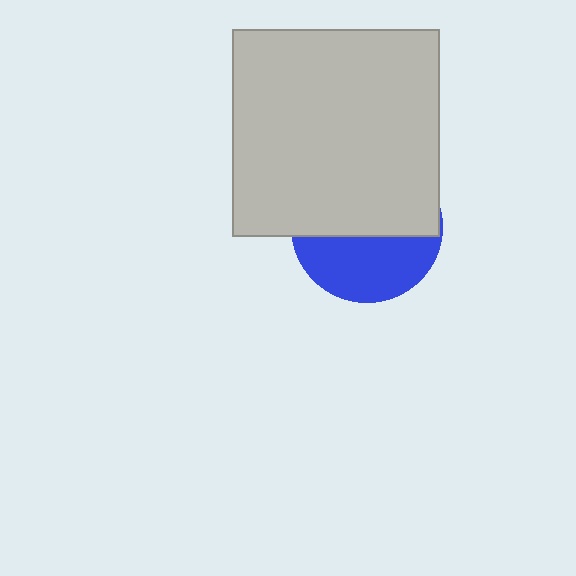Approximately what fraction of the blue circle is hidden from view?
Roughly 58% of the blue circle is hidden behind the light gray square.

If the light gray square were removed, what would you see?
You would see the complete blue circle.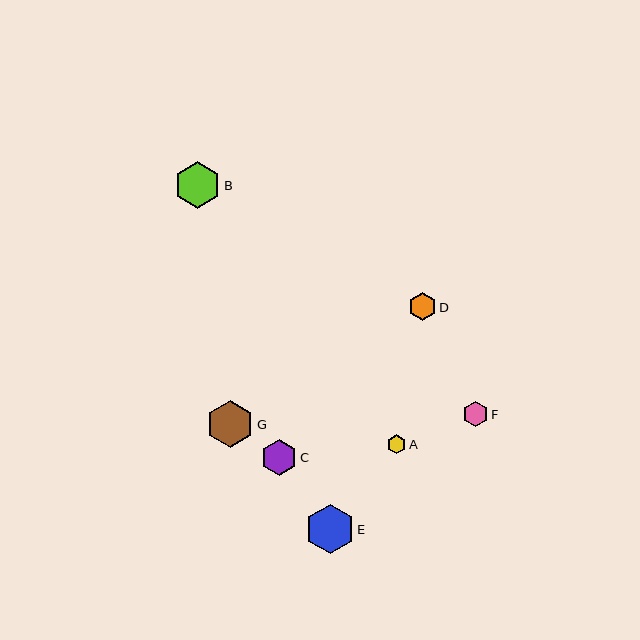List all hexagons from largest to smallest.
From largest to smallest: E, G, B, C, D, F, A.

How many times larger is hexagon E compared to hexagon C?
Hexagon E is approximately 1.3 times the size of hexagon C.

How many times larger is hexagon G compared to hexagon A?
Hexagon G is approximately 2.5 times the size of hexagon A.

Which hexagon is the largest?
Hexagon E is the largest with a size of approximately 49 pixels.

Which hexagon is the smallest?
Hexagon A is the smallest with a size of approximately 19 pixels.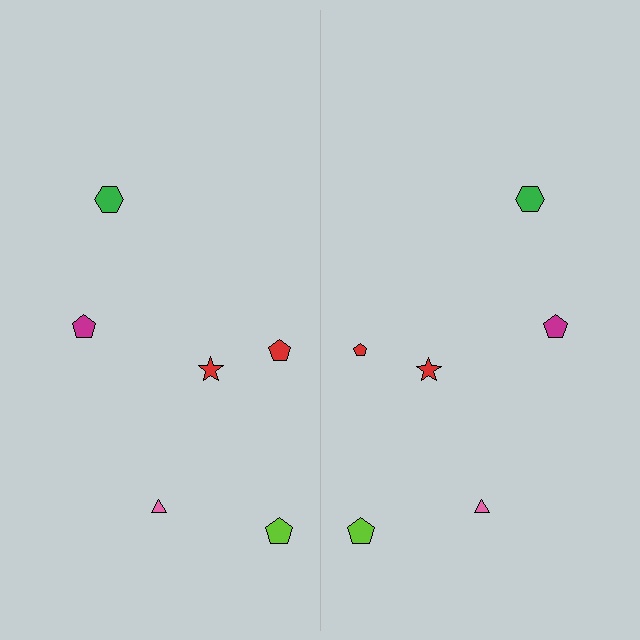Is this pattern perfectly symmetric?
No, the pattern is not perfectly symmetric. The red pentagon on the right side has a different size than its mirror counterpart.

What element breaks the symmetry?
The red pentagon on the right side has a different size than its mirror counterpart.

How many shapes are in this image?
There are 12 shapes in this image.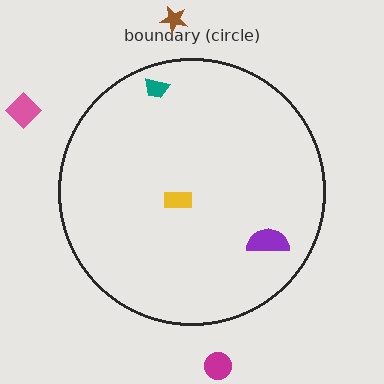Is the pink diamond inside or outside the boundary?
Outside.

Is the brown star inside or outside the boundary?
Outside.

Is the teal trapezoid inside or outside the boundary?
Inside.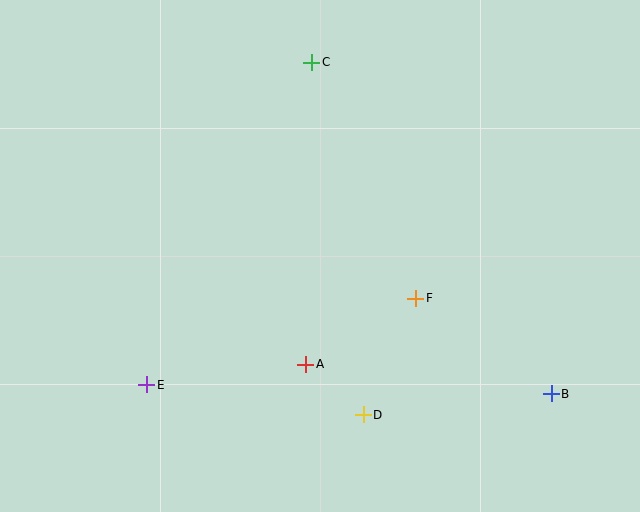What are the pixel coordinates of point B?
Point B is at (551, 394).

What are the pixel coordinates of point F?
Point F is at (416, 298).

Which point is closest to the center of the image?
Point F at (416, 298) is closest to the center.